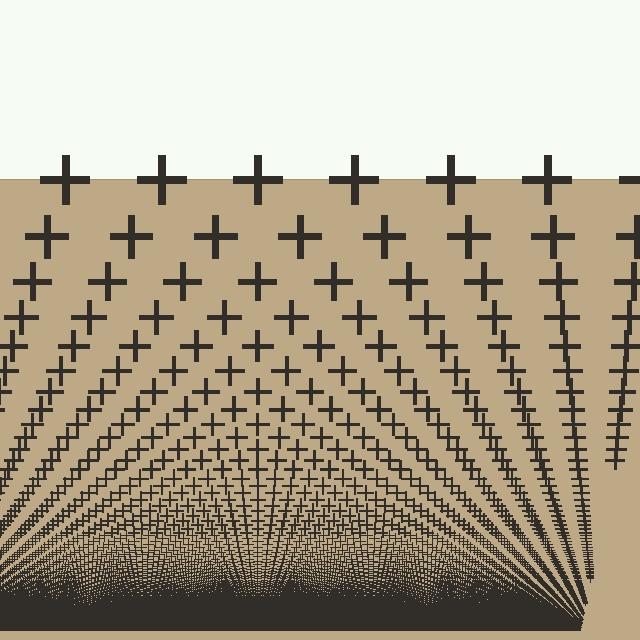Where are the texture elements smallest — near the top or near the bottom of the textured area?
Near the bottom.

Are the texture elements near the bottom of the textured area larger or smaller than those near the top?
Smaller. The gradient is inverted — elements near the bottom are smaller and denser.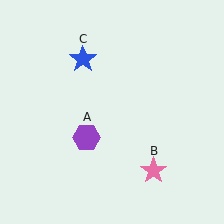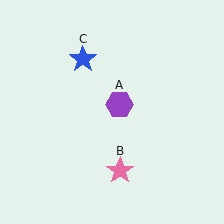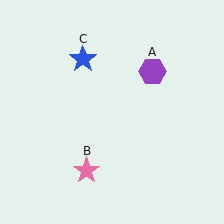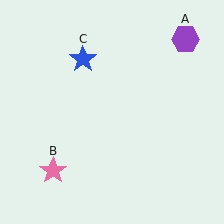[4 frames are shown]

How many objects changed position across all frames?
2 objects changed position: purple hexagon (object A), pink star (object B).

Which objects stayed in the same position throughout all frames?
Blue star (object C) remained stationary.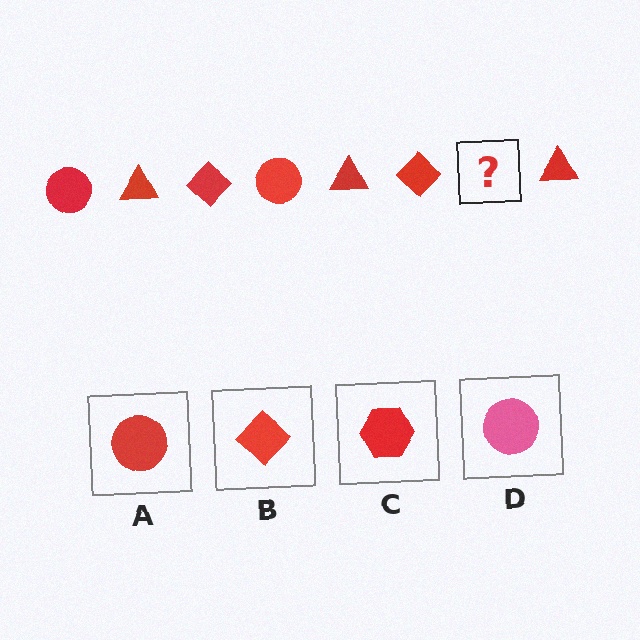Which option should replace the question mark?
Option A.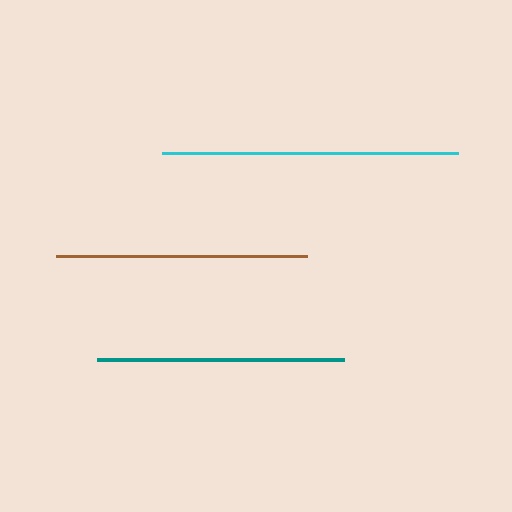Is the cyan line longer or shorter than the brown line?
The cyan line is longer than the brown line.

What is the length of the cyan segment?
The cyan segment is approximately 296 pixels long.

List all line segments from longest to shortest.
From longest to shortest: cyan, brown, teal.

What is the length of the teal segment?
The teal segment is approximately 247 pixels long.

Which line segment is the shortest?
The teal line is the shortest at approximately 247 pixels.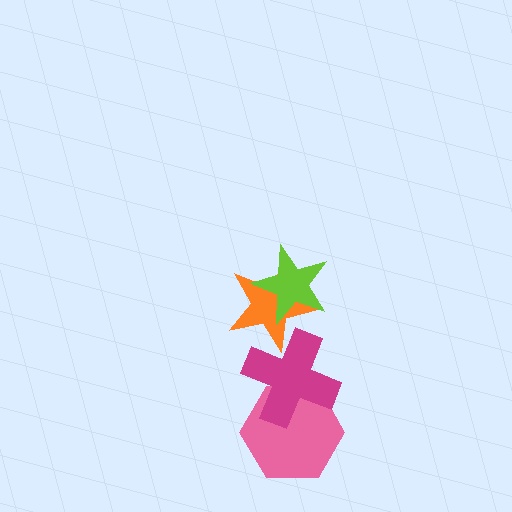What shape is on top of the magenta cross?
The orange star is on top of the magenta cross.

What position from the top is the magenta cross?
The magenta cross is 3rd from the top.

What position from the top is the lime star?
The lime star is 1st from the top.